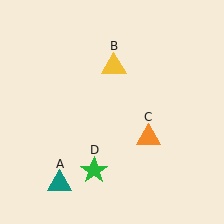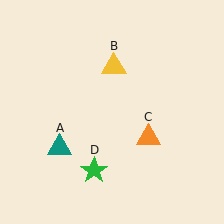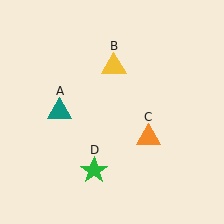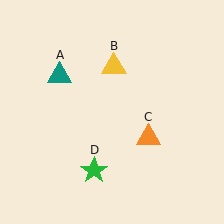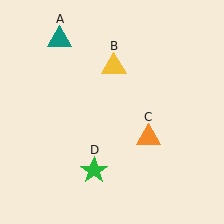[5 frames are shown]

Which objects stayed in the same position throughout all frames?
Yellow triangle (object B) and orange triangle (object C) and green star (object D) remained stationary.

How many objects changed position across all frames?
1 object changed position: teal triangle (object A).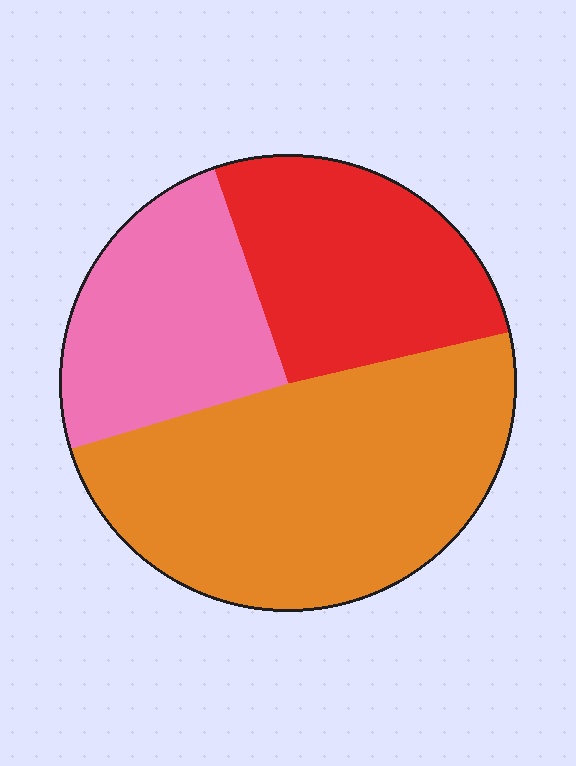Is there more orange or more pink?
Orange.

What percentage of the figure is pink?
Pink covers roughly 25% of the figure.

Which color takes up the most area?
Orange, at roughly 50%.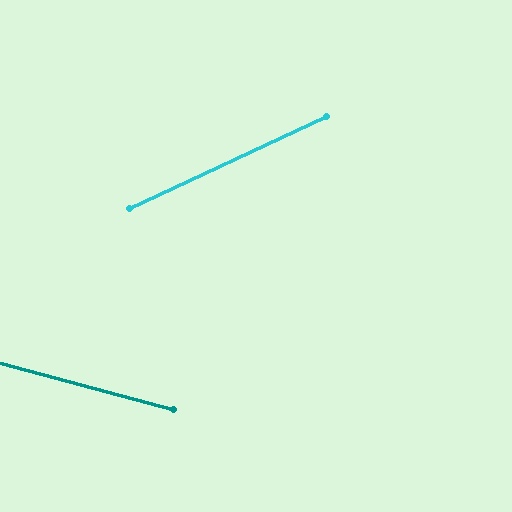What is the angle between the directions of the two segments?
Approximately 40 degrees.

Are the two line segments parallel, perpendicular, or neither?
Neither parallel nor perpendicular — they differ by about 40°.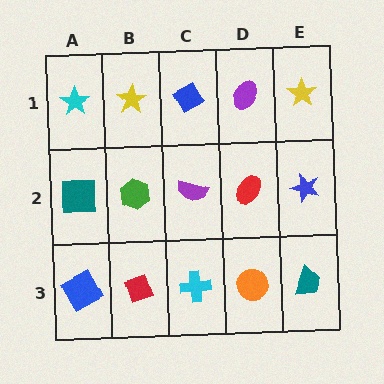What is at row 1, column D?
A purple ellipse.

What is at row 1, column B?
A yellow star.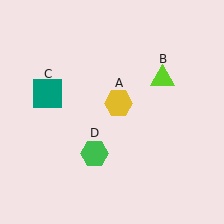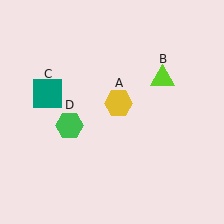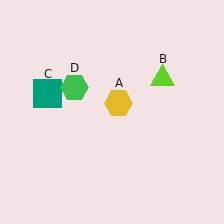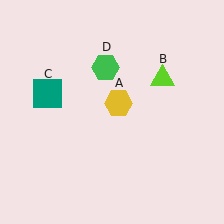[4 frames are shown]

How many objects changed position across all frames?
1 object changed position: green hexagon (object D).